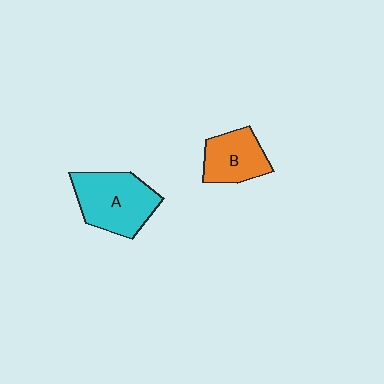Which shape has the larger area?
Shape A (cyan).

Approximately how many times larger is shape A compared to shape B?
Approximately 1.4 times.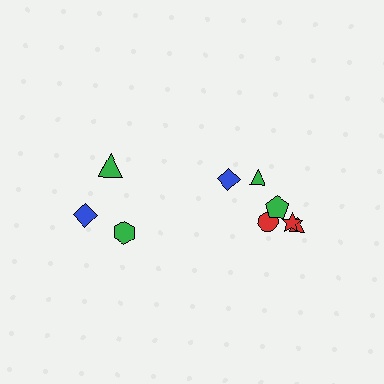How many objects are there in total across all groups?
There are 9 objects.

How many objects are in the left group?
There are 3 objects.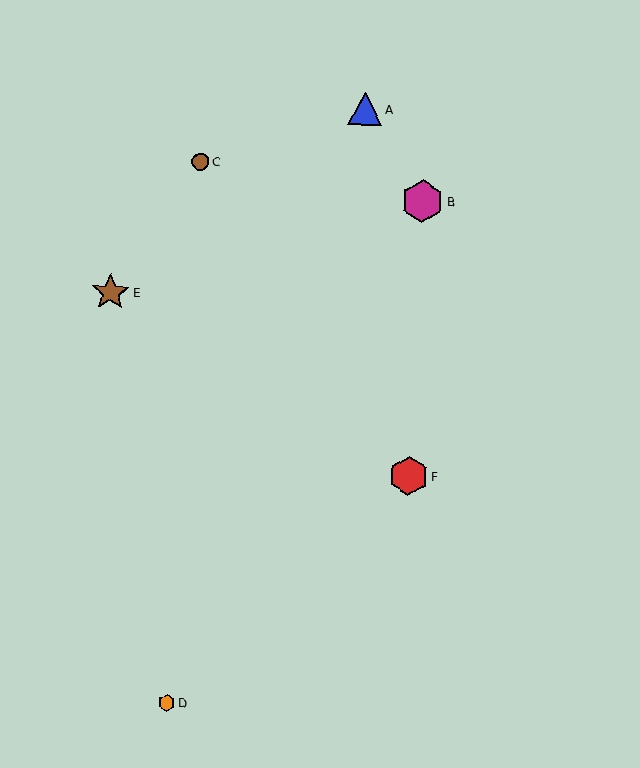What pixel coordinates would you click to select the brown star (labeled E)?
Click at (111, 292) to select the brown star E.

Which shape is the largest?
The magenta hexagon (labeled B) is the largest.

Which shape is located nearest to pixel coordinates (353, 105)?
The blue triangle (labeled A) at (365, 108) is nearest to that location.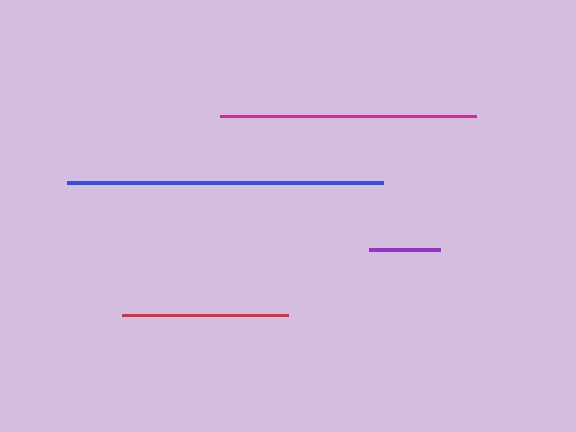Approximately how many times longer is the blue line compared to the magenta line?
The blue line is approximately 1.2 times the length of the magenta line.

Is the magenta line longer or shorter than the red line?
The magenta line is longer than the red line.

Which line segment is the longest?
The blue line is the longest at approximately 316 pixels.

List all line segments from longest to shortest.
From longest to shortest: blue, magenta, red, purple.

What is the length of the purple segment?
The purple segment is approximately 71 pixels long.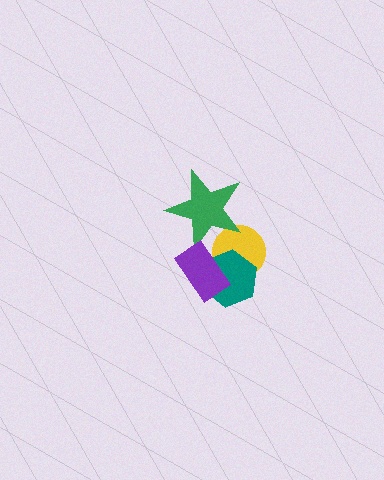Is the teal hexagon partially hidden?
Yes, it is partially covered by another shape.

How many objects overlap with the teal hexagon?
2 objects overlap with the teal hexagon.